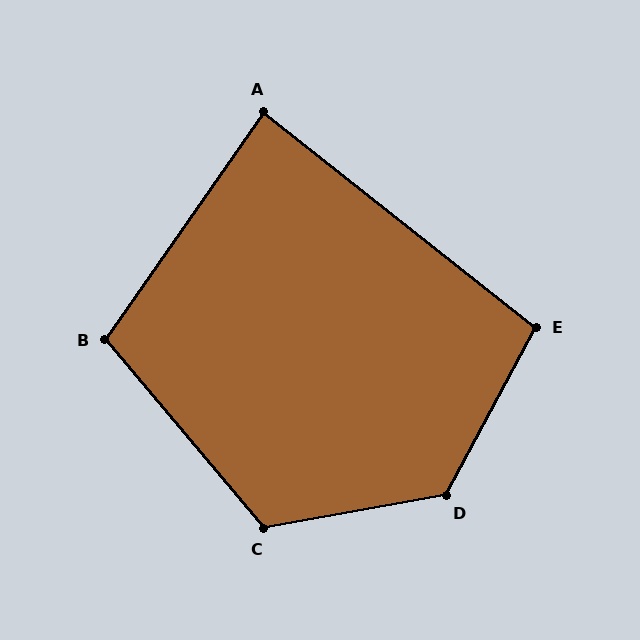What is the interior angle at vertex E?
Approximately 100 degrees (obtuse).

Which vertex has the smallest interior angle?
A, at approximately 86 degrees.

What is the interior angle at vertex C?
Approximately 120 degrees (obtuse).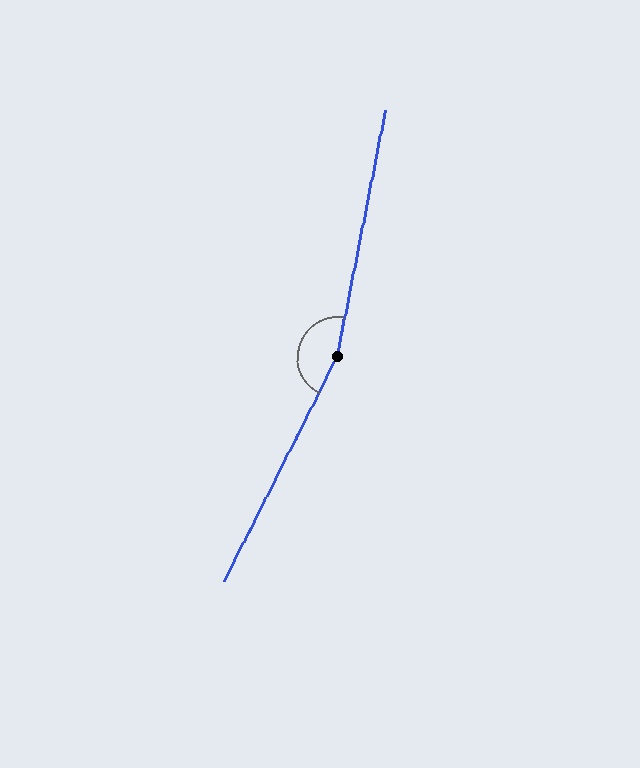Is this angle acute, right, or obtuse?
It is obtuse.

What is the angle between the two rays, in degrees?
Approximately 164 degrees.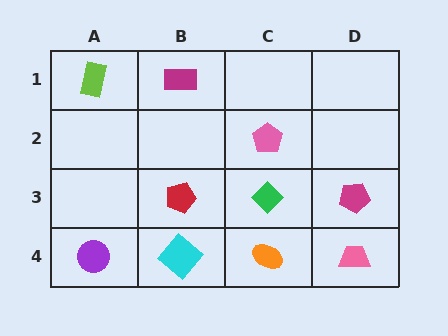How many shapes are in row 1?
2 shapes.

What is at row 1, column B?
A magenta rectangle.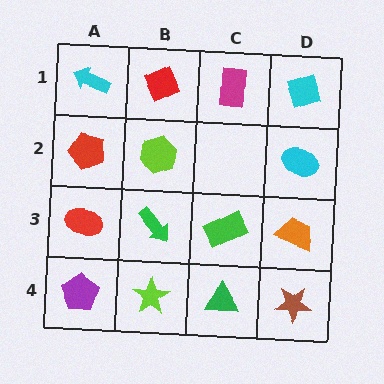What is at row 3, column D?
An orange trapezoid.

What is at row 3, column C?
A green rectangle.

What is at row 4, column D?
A brown star.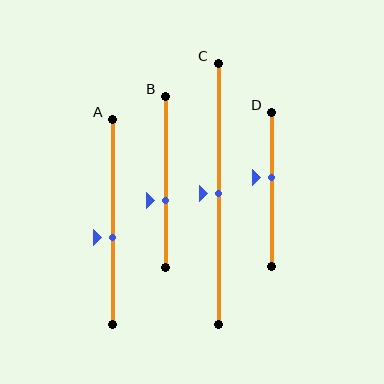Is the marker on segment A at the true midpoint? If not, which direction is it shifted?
No, the marker on segment A is shifted downward by about 7% of the segment length.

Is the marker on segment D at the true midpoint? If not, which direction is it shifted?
No, the marker on segment D is shifted upward by about 8% of the segment length.